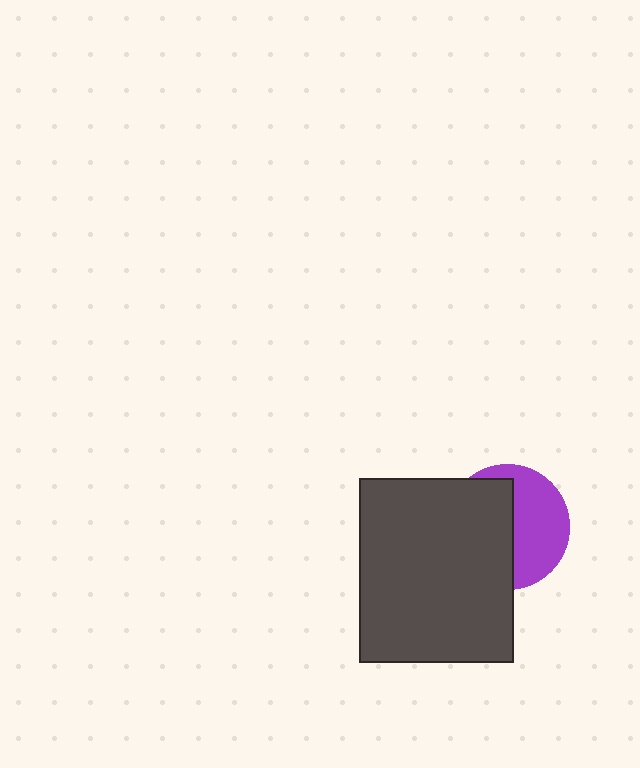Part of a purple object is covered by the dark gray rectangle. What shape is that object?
It is a circle.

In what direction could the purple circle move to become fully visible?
The purple circle could move right. That would shift it out from behind the dark gray rectangle entirely.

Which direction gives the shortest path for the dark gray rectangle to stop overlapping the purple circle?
Moving left gives the shortest separation.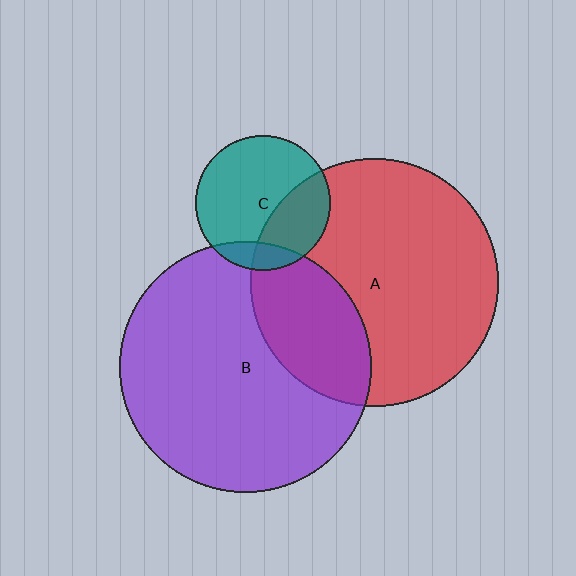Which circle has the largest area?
Circle B (purple).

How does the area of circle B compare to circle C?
Approximately 3.5 times.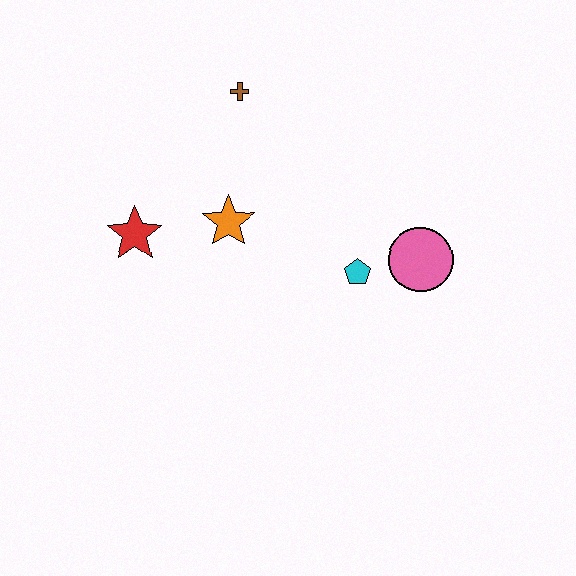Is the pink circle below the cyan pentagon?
No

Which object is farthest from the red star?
The pink circle is farthest from the red star.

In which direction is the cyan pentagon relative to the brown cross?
The cyan pentagon is below the brown cross.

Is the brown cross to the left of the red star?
No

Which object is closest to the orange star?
The red star is closest to the orange star.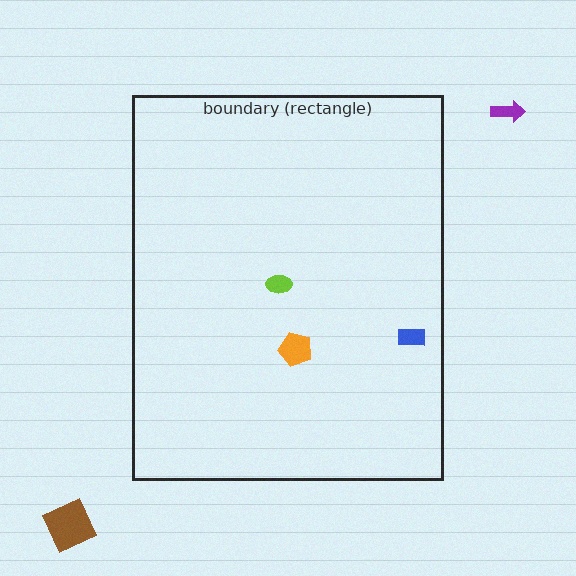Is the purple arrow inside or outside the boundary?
Outside.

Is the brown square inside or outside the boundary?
Outside.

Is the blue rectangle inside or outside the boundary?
Inside.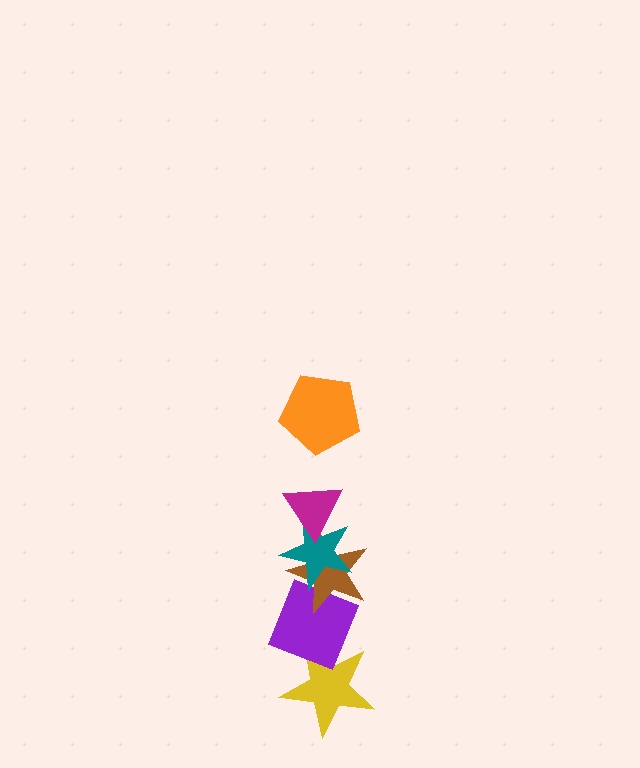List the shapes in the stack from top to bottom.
From top to bottom: the orange pentagon, the magenta triangle, the teal star, the brown star, the purple diamond, the yellow star.